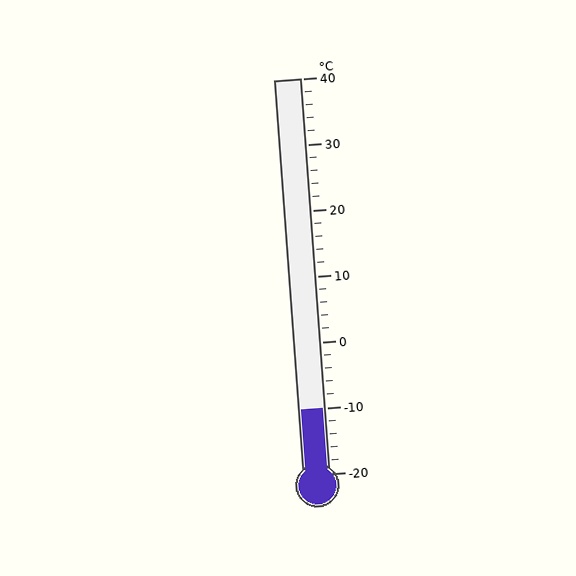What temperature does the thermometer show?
The thermometer shows approximately -10°C.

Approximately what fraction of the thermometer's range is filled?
The thermometer is filled to approximately 15% of its range.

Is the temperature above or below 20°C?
The temperature is below 20°C.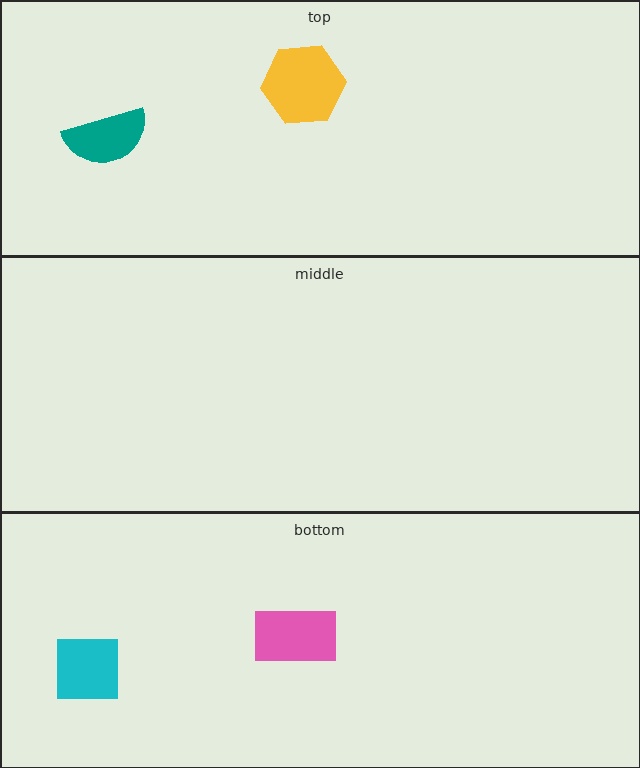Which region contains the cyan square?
The bottom region.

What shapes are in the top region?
The teal semicircle, the yellow hexagon.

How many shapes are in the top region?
2.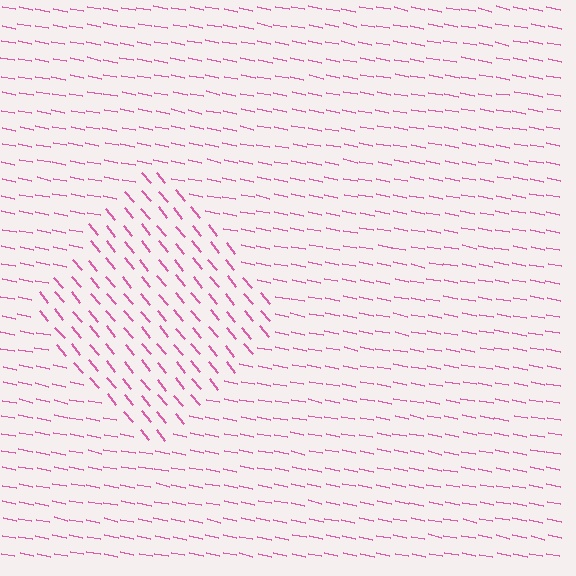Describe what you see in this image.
The image is filled with small pink line segments. A diamond region in the image has lines oriented differently from the surrounding lines, creating a visible texture boundary.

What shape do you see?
I see a diamond.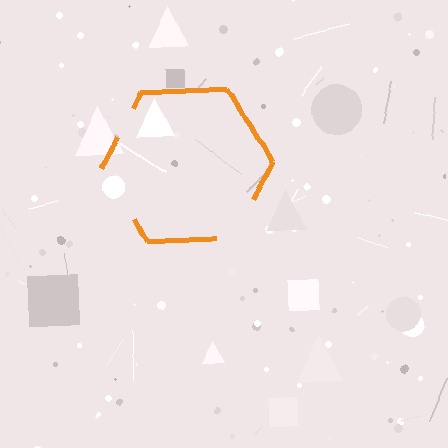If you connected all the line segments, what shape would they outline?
They would outline a hexagon.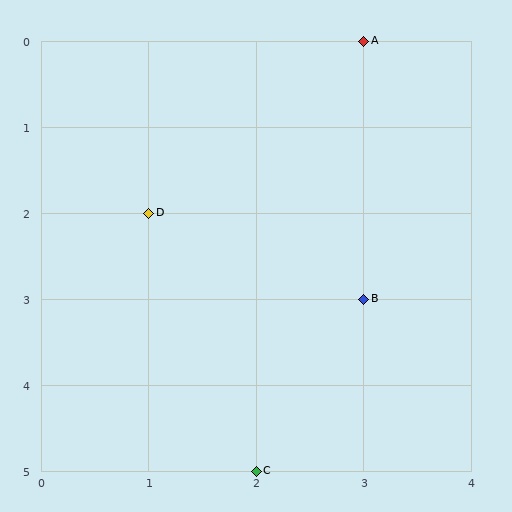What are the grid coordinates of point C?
Point C is at grid coordinates (2, 5).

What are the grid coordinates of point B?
Point B is at grid coordinates (3, 3).